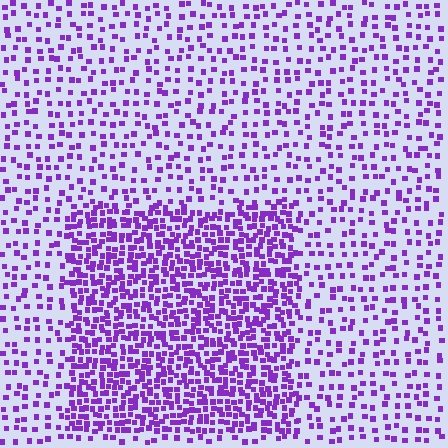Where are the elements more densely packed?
The elements are more densely packed inside the rectangle boundary.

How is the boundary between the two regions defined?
The boundary is defined by a change in element density (approximately 2.4x ratio). All elements are the same color, size, and shape.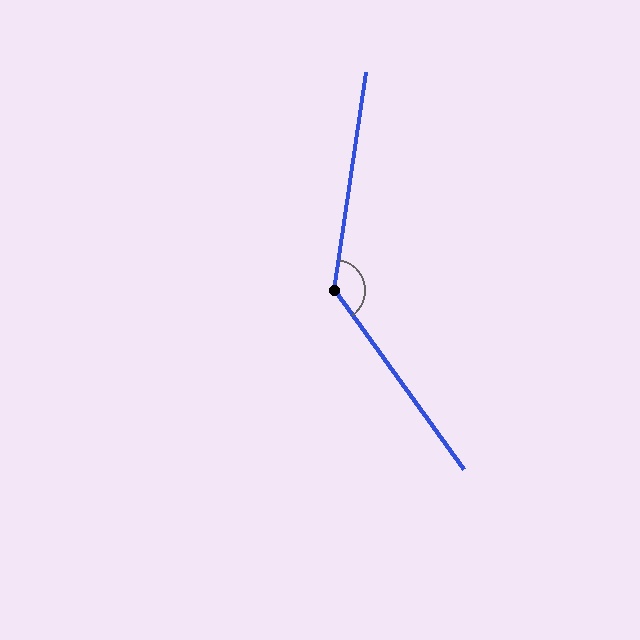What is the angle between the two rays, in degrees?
Approximately 136 degrees.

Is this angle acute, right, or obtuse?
It is obtuse.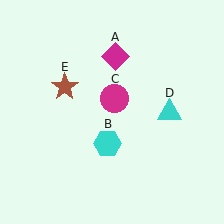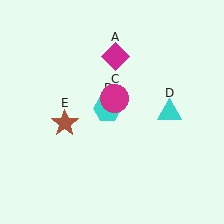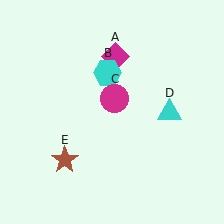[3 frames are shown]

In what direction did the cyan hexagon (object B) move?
The cyan hexagon (object B) moved up.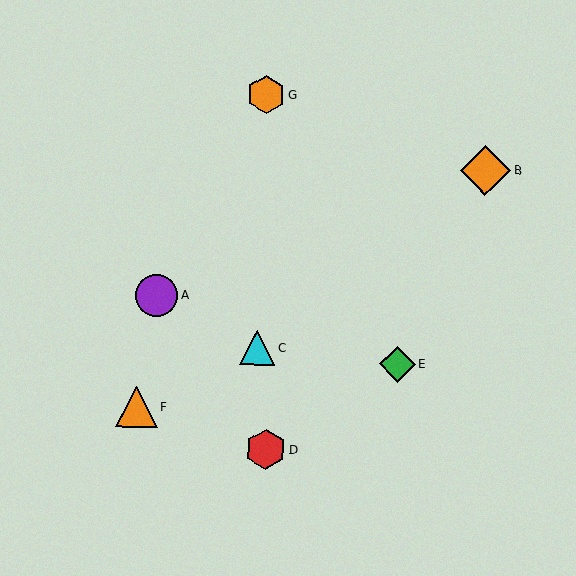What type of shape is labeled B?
Shape B is an orange diamond.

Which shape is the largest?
The orange diamond (labeled B) is the largest.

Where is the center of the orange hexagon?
The center of the orange hexagon is at (266, 95).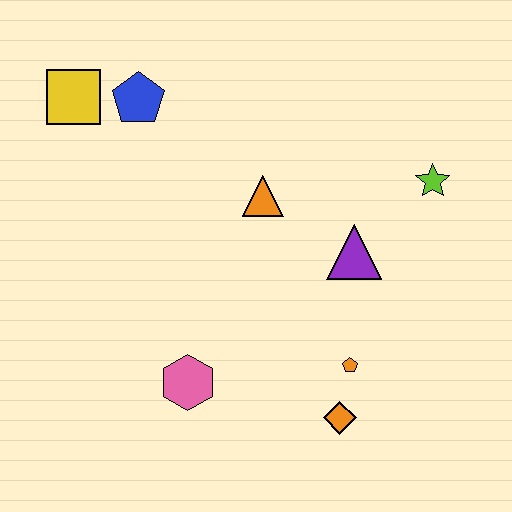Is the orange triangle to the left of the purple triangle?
Yes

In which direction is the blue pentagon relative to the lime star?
The blue pentagon is to the left of the lime star.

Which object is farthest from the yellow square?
The orange diamond is farthest from the yellow square.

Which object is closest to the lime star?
The purple triangle is closest to the lime star.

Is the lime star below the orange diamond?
No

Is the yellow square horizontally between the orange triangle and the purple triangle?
No